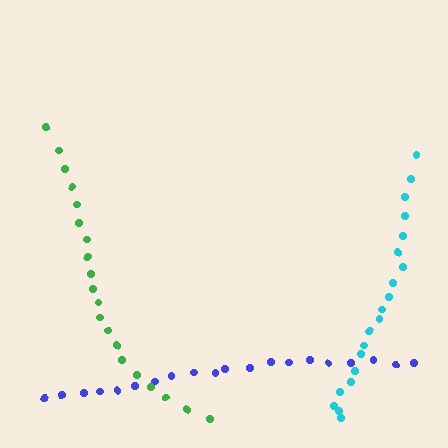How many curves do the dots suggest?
There are 3 distinct paths.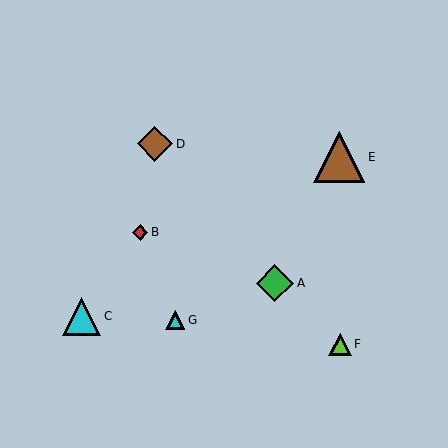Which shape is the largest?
The brown triangle (labeled E) is the largest.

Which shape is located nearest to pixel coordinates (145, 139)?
The brown diamond (labeled D) at (155, 144) is nearest to that location.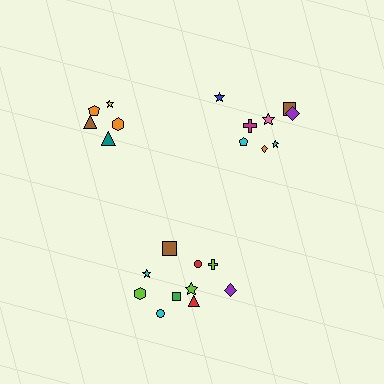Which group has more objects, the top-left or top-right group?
The top-right group.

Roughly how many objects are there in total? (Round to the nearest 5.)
Roughly 25 objects in total.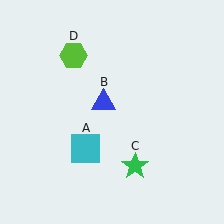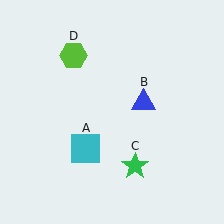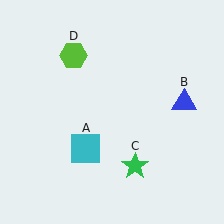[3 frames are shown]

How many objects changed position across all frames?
1 object changed position: blue triangle (object B).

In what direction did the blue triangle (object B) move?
The blue triangle (object B) moved right.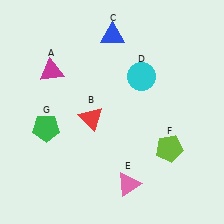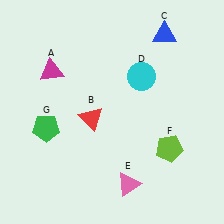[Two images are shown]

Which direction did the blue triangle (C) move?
The blue triangle (C) moved right.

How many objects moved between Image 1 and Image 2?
1 object moved between the two images.